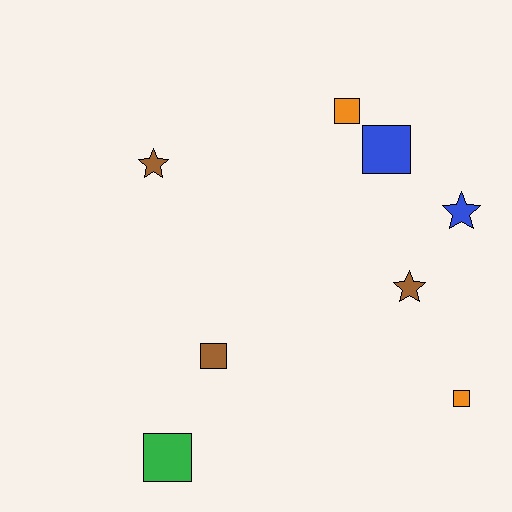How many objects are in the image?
There are 8 objects.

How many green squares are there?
There is 1 green square.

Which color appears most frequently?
Brown, with 3 objects.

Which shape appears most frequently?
Square, with 5 objects.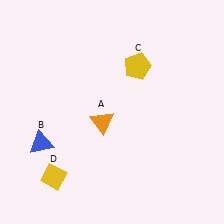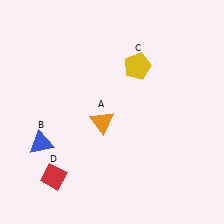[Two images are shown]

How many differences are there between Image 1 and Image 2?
There is 1 difference between the two images.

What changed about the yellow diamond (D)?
In Image 1, D is yellow. In Image 2, it changed to red.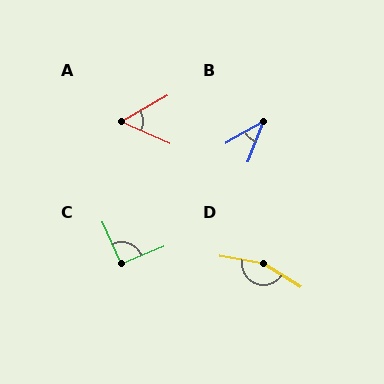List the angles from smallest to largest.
B (39°), A (53°), C (92°), D (158°).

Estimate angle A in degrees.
Approximately 53 degrees.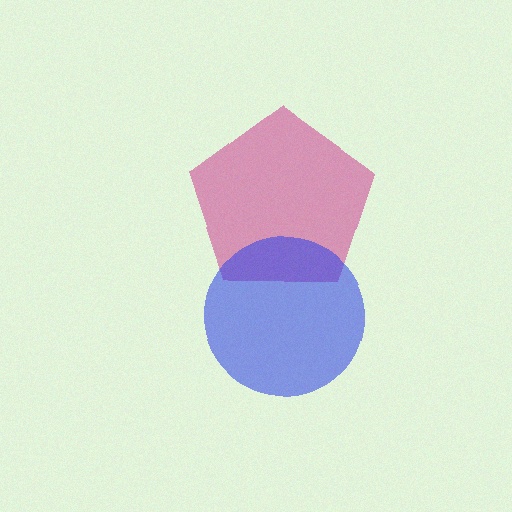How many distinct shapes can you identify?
There are 2 distinct shapes: a magenta pentagon, a blue circle.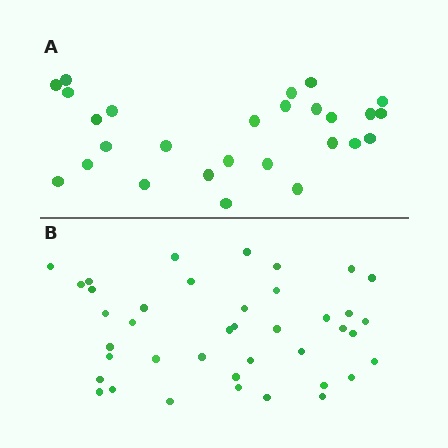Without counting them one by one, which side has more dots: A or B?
Region B (the bottom region) has more dots.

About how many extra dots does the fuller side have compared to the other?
Region B has approximately 15 more dots than region A.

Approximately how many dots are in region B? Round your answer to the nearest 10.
About 40 dots.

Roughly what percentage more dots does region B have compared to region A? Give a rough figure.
About 50% more.